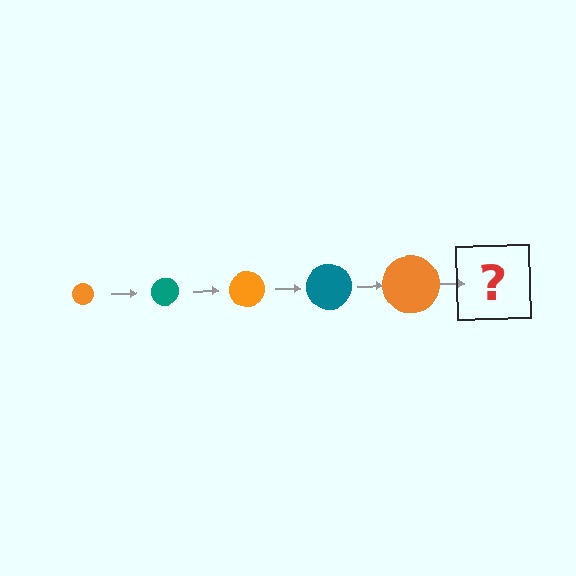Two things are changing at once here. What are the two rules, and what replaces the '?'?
The two rules are that the circle grows larger each step and the color cycles through orange and teal. The '?' should be a teal circle, larger than the previous one.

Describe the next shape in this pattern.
It should be a teal circle, larger than the previous one.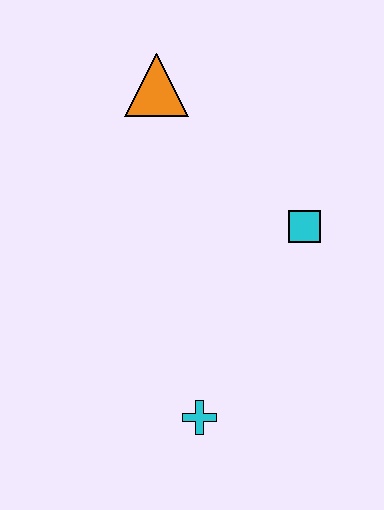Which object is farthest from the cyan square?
The cyan cross is farthest from the cyan square.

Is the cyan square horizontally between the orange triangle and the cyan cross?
No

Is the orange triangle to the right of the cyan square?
No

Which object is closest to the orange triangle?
The cyan square is closest to the orange triangle.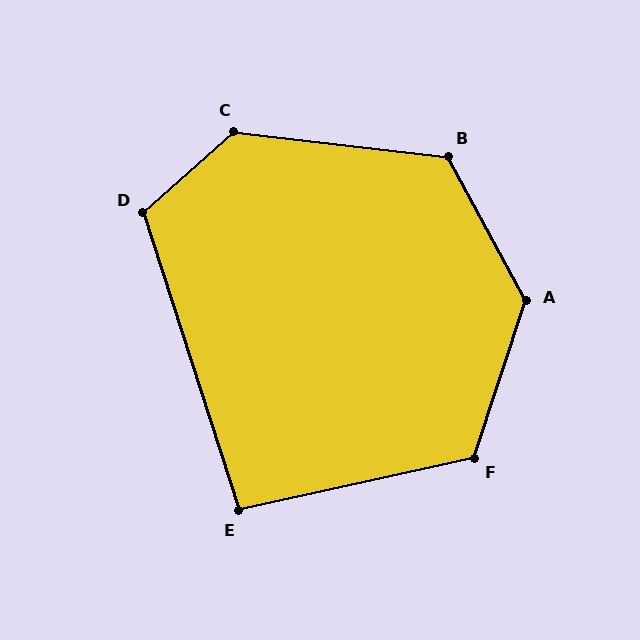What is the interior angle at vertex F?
Approximately 121 degrees (obtuse).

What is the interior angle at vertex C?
Approximately 132 degrees (obtuse).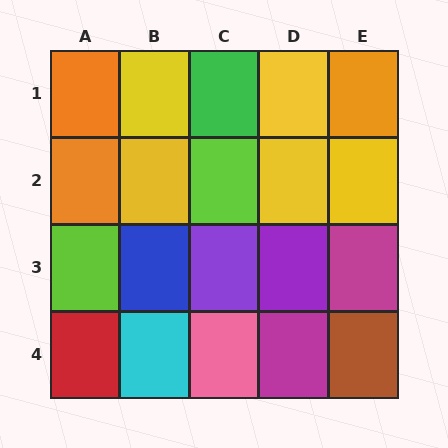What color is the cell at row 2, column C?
Lime.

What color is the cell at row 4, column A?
Red.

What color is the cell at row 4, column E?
Brown.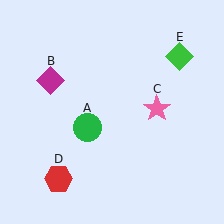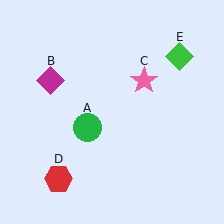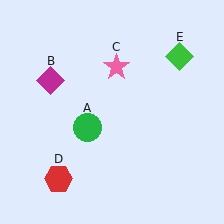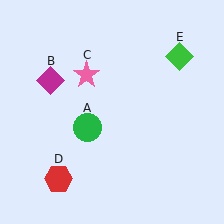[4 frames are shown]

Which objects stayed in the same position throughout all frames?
Green circle (object A) and magenta diamond (object B) and red hexagon (object D) and green diamond (object E) remained stationary.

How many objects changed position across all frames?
1 object changed position: pink star (object C).